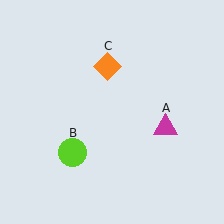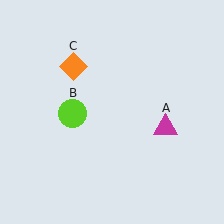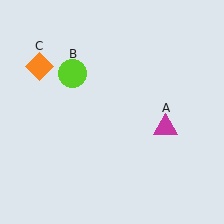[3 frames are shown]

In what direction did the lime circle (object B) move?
The lime circle (object B) moved up.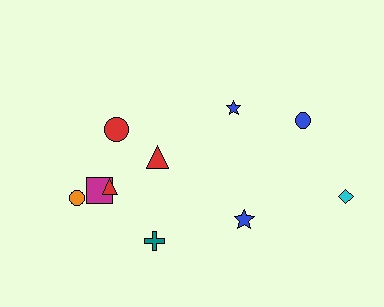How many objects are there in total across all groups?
There are 10 objects.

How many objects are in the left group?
There are 6 objects.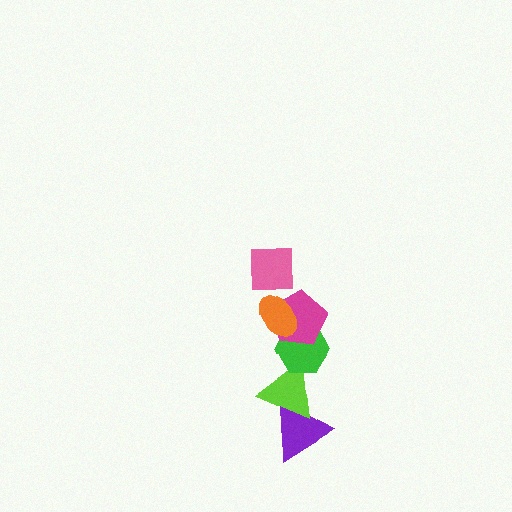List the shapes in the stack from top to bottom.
From top to bottom: the pink square, the orange ellipse, the magenta pentagon, the green hexagon, the lime triangle, the purple triangle.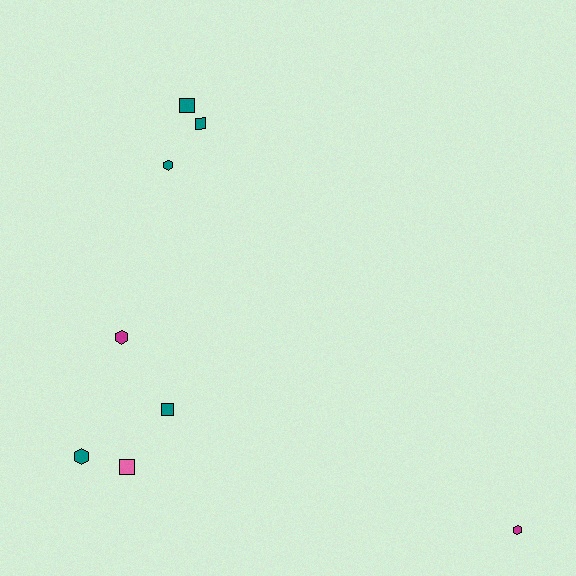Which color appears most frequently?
Teal, with 5 objects.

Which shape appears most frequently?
Hexagon, with 4 objects.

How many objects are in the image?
There are 8 objects.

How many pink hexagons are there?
There are no pink hexagons.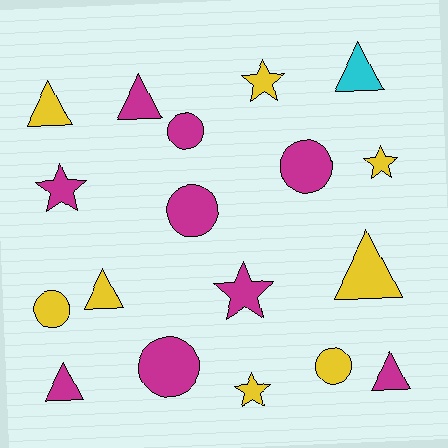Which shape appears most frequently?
Triangle, with 7 objects.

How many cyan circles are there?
There are no cyan circles.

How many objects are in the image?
There are 18 objects.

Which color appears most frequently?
Magenta, with 9 objects.